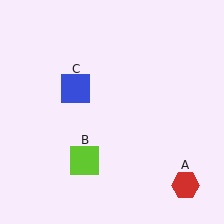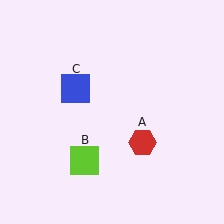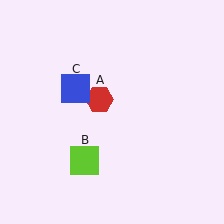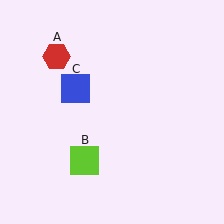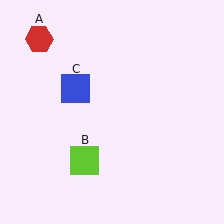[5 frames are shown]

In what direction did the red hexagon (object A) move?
The red hexagon (object A) moved up and to the left.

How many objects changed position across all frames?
1 object changed position: red hexagon (object A).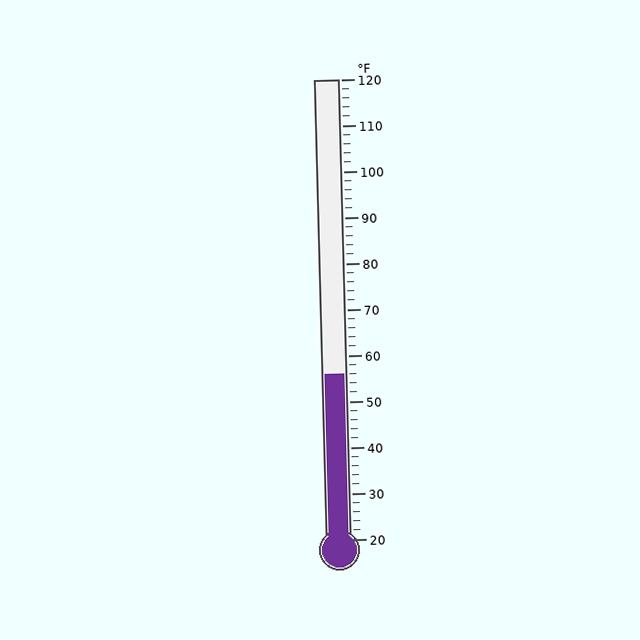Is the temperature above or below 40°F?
The temperature is above 40°F.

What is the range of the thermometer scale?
The thermometer scale ranges from 20°F to 120°F.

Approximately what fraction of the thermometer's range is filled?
The thermometer is filled to approximately 35% of its range.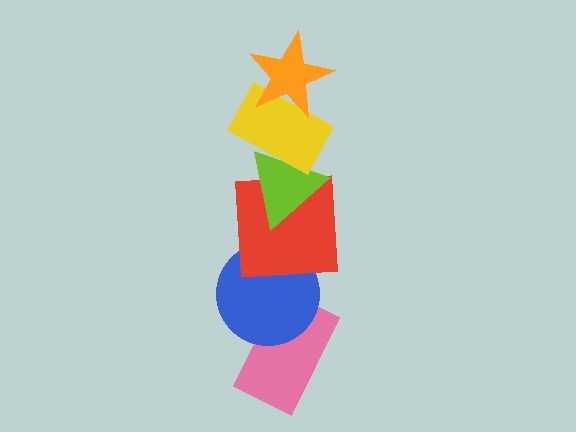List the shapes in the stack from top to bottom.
From top to bottom: the orange star, the yellow rectangle, the lime triangle, the red square, the blue circle, the pink rectangle.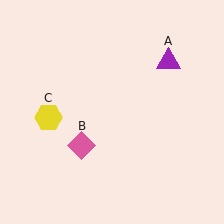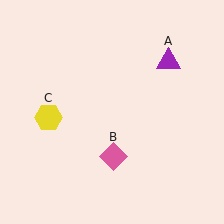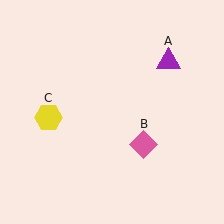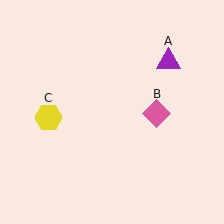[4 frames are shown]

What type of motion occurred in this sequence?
The pink diamond (object B) rotated counterclockwise around the center of the scene.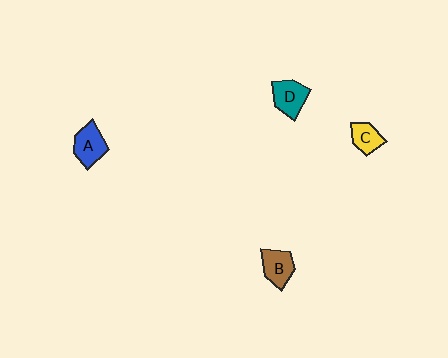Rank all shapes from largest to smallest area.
From largest to smallest: D (teal), A (blue), B (brown), C (yellow).